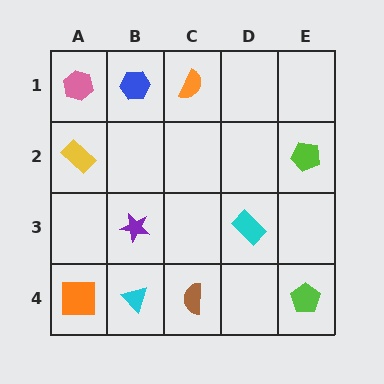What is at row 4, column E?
A lime pentagon.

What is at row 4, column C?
A brown semicircle.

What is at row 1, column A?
A pink hexagon.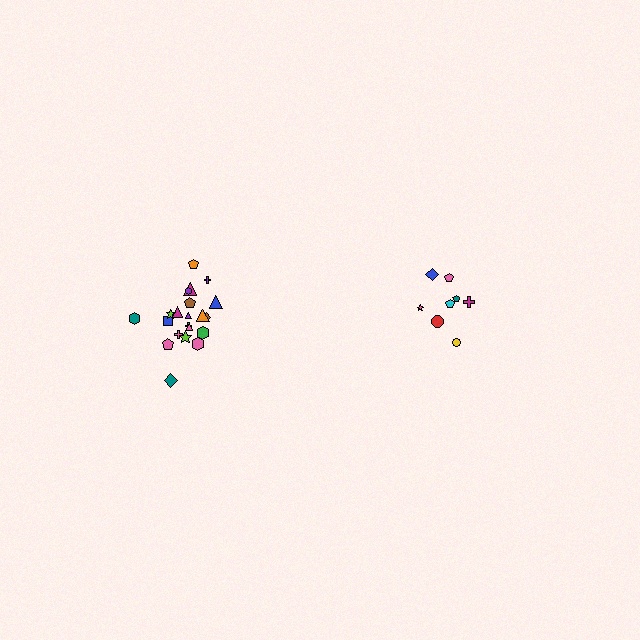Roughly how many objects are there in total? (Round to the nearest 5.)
Roughly 30 objects in total.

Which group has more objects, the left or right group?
The left group.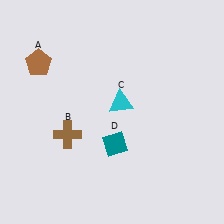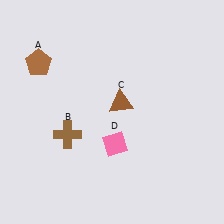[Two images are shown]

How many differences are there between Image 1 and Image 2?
There are 2 differences between the two images.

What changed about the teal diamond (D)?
In Image 1, D is teal. In Image 2, it changed to pink.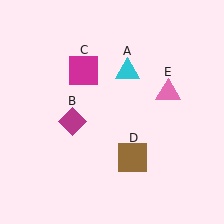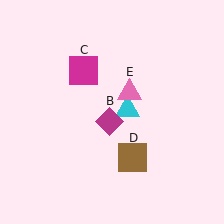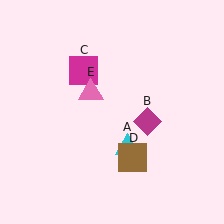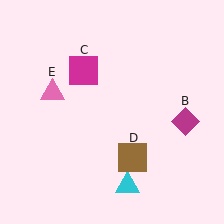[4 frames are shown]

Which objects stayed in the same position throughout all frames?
Magenta square (object C) and brown square (object D) remained stationary.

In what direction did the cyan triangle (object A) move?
The cyan triangle (object A) moved down.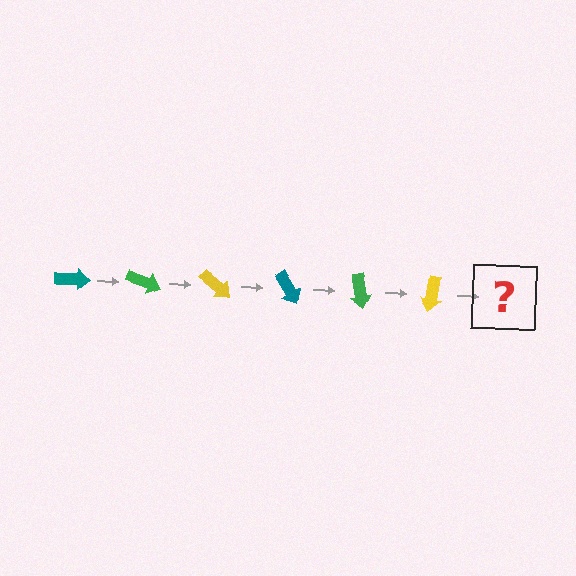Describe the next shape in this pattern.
It should be a teal arrow, rotated 120 degrees from the start.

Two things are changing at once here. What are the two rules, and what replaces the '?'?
The two rules are that it rotates 20 degrees each step and the color cycles through teal, green, and yellow. The '?' should be a teal arrow, rotated 120 degrees from the start.